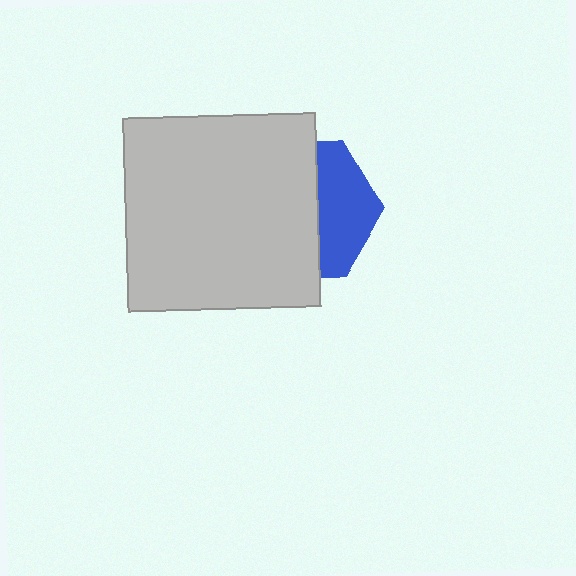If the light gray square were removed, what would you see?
You would see the complete blue hexagon.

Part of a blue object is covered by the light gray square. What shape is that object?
It is a hexagon.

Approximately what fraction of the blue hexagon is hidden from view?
Roughly 62% of the blue hexagon is hidden behind the light gray square.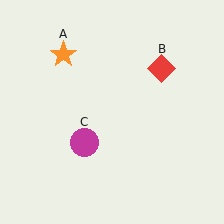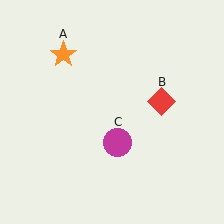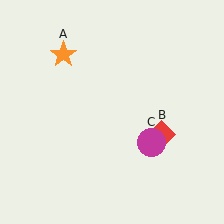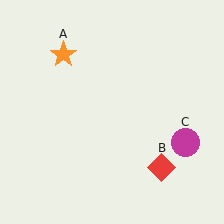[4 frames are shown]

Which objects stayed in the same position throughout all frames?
Orange star (object A) remained stationary.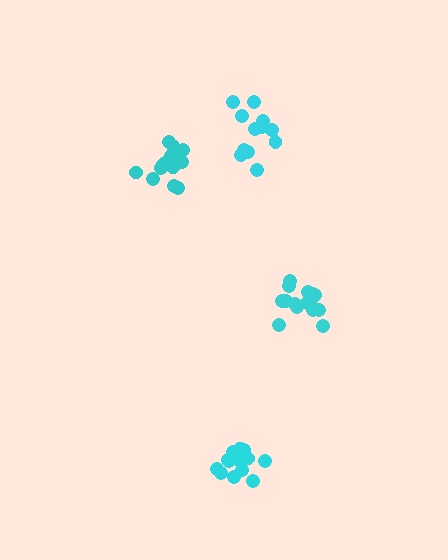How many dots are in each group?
Group 1: 13 dots, Group 2: 15 dots, Group 3: 16 dots, Group 4: 12 dots (56 total).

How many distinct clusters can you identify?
There are 4 distinct clusters.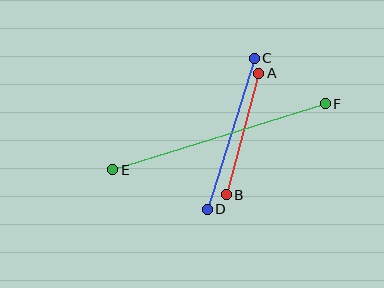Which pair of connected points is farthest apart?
Points E and F are farthest apart.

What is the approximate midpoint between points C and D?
The midpoint is at approximately (231, 134) pixels.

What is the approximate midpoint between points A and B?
The midpoint is at approximately (242, 134) pixels.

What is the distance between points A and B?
The distance is approximately 126 pixels.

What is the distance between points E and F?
The distance is approximately 222 pixels.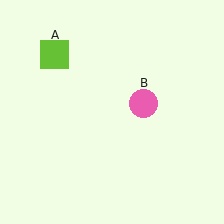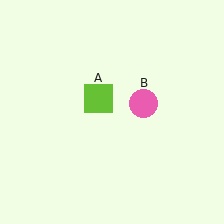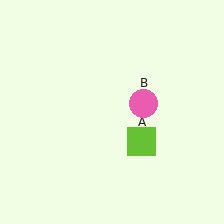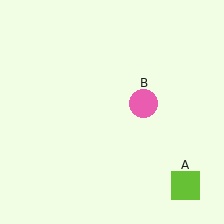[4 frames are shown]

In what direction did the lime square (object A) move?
The lime square (object A) moved down and to the right.